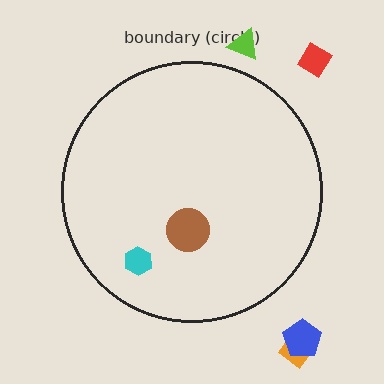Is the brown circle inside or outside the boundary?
Inside.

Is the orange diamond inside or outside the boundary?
Outside.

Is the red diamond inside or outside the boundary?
Outside.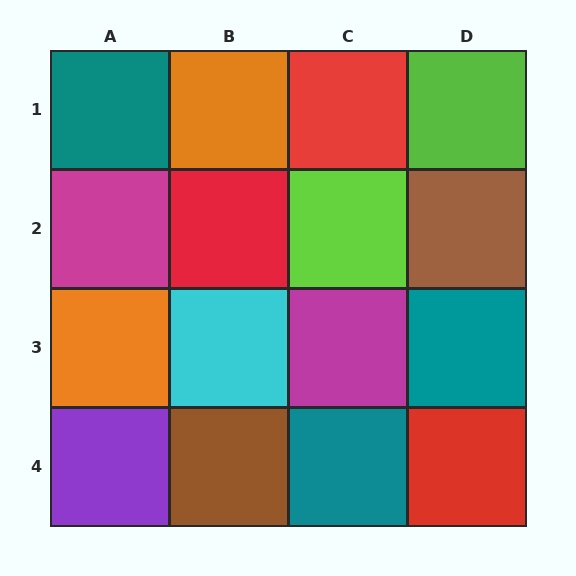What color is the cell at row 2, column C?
Lime.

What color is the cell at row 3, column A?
Orange.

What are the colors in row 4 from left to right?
Purple, brown, teal, red.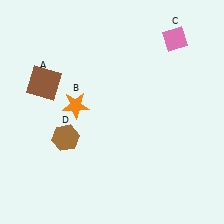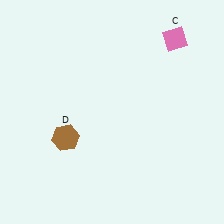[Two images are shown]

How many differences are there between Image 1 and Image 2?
There are 2 differences between the two images.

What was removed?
The orange star (B), the brown square (A) were removed in Image 2.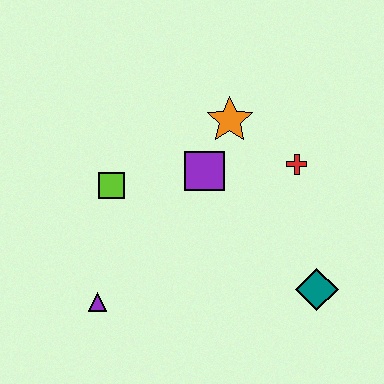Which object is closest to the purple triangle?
The lime square is closest to the purple triangle.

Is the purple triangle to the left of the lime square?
Yes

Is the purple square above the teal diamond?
Yes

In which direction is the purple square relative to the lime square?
The purple square is to the right of the lime square.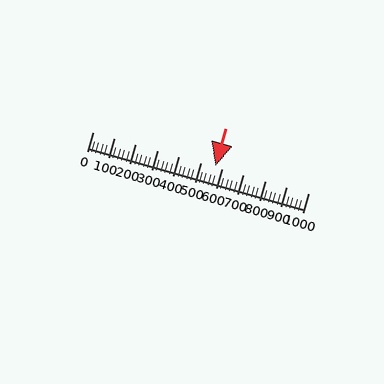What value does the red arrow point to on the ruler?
The red arrow points to approximately 569.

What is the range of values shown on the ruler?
The ruler shows values from 0 to 1000.